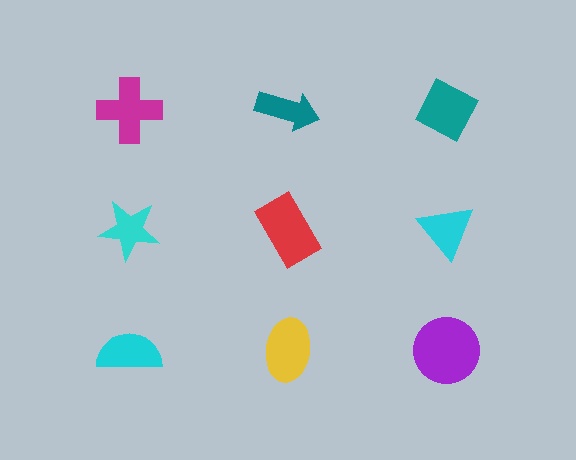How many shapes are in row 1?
3 shapes.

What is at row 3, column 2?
A yellow ellipse.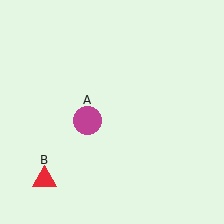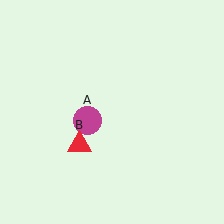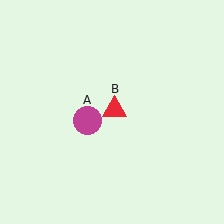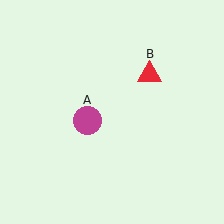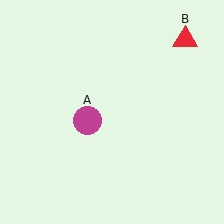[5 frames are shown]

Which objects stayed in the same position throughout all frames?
Magenta circle (object A) remained stationary.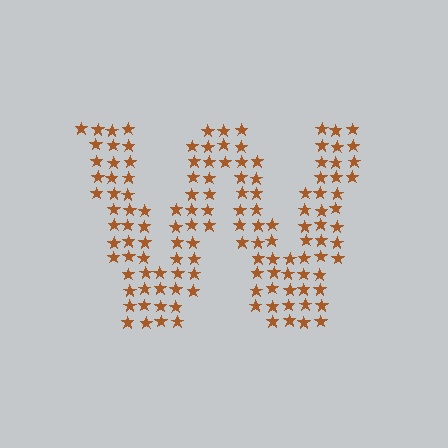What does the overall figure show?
The overall figure shows the letter W.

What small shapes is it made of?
It is made of small stars.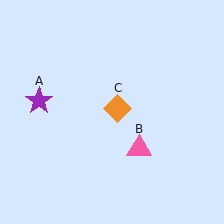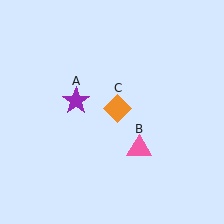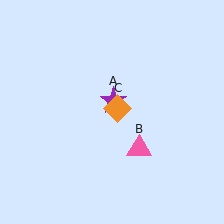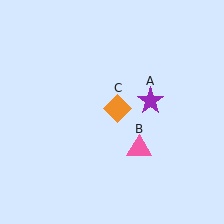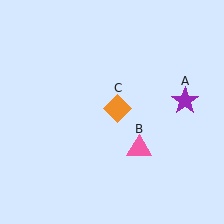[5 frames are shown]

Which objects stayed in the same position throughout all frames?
Pink triangle (object B) and orange diamond (object C) remained stationary.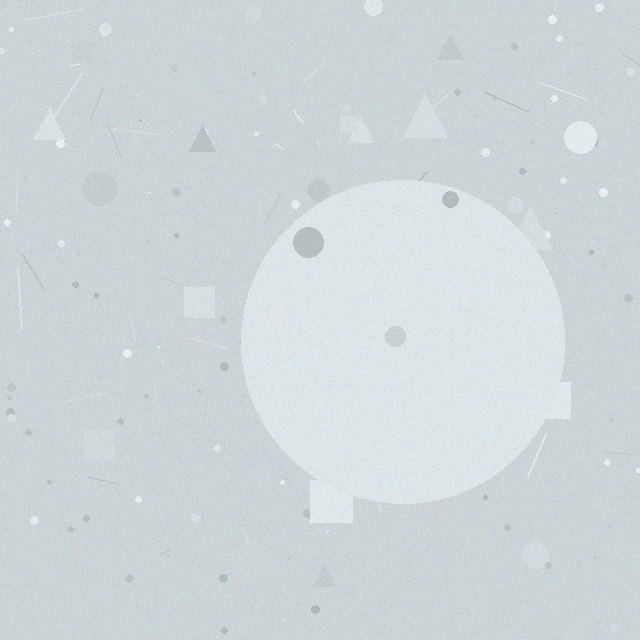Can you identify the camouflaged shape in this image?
The camouflaged shape is a circle.